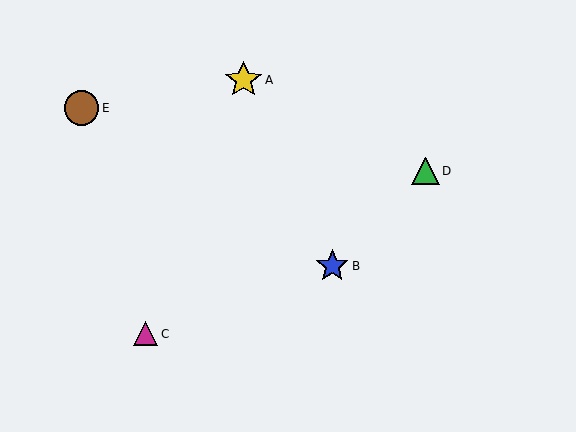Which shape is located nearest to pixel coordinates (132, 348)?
The magenta triangle (labeled C) at (145, 334) is nearest to that location.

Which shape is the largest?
The yellow star (labeled A) is the largest.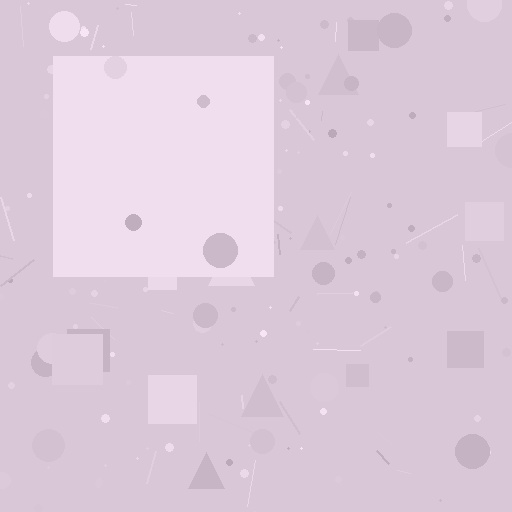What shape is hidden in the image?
A square is hidden in the image.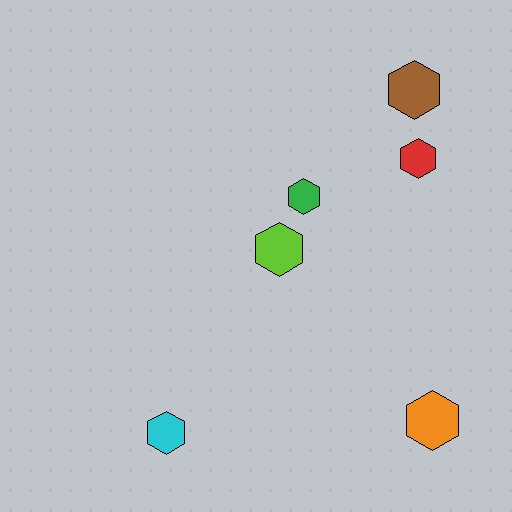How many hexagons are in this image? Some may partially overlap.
There are 6 hexagons.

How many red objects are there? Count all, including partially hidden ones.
There is 1 red object.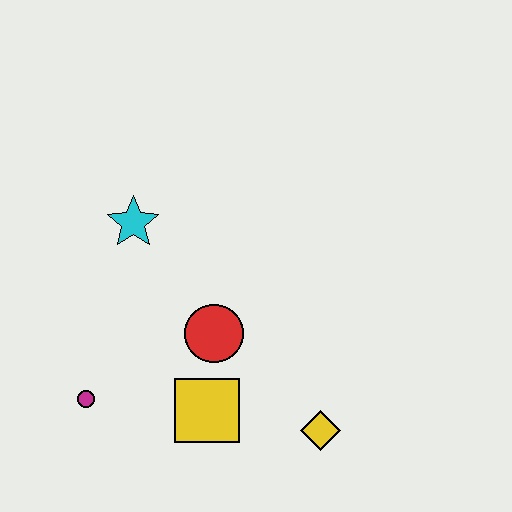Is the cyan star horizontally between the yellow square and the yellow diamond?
No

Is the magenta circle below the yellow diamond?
No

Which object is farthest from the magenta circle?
The yellow diamond is farthest from the magenta circle.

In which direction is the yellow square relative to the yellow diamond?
The yellow square is to the left of the yellow diamond.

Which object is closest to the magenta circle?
The yellow square is closest to the magenta circle.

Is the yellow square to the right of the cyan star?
Yes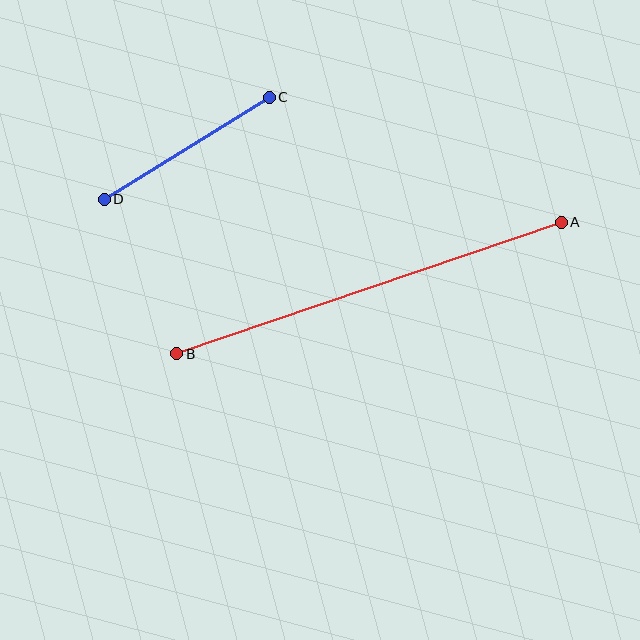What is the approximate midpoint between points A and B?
The midpoint is at approximately (369, 288) pixels.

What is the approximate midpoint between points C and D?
The midpoint is at approximately (187, 148) pixels.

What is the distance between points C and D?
The distance is approximately 194 pixels.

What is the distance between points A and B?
The distance is approximately 406 pixels.